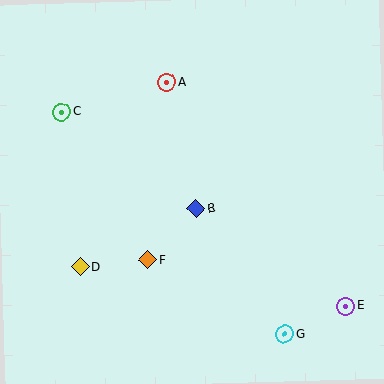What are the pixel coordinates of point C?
Point C is at (61, 112).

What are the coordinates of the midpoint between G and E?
The midpoint between G and E is at (315, 320).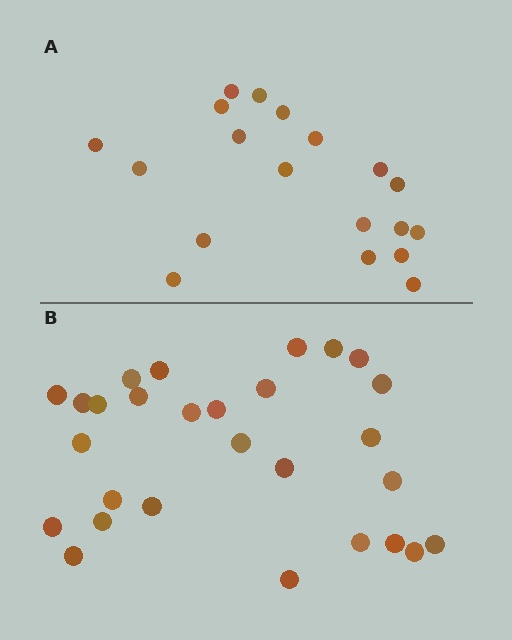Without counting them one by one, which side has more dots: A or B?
Region B (the bottom region) has more dots.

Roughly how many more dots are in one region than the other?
Region B has roughly 8 or so more dots than region A.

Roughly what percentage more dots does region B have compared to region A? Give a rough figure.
About 45% more.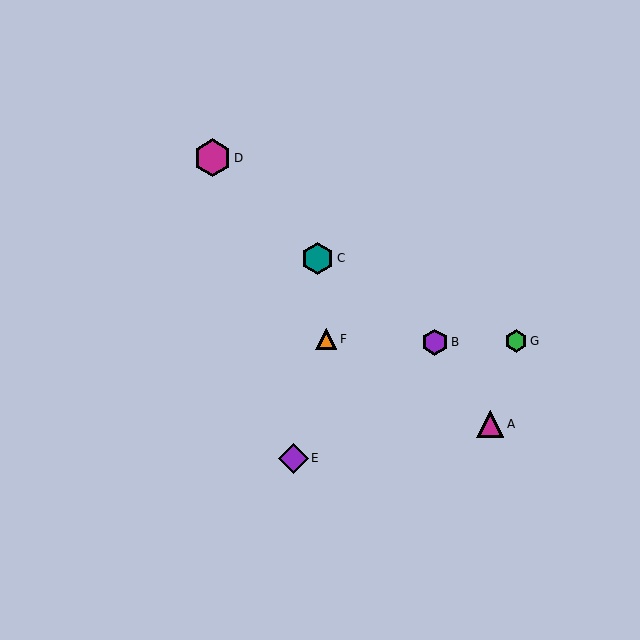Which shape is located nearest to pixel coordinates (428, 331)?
The purple hexagon (labeled B) at (435, 342) is nearest to that location.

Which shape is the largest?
The magenta hexagon (labeled D) is the largest.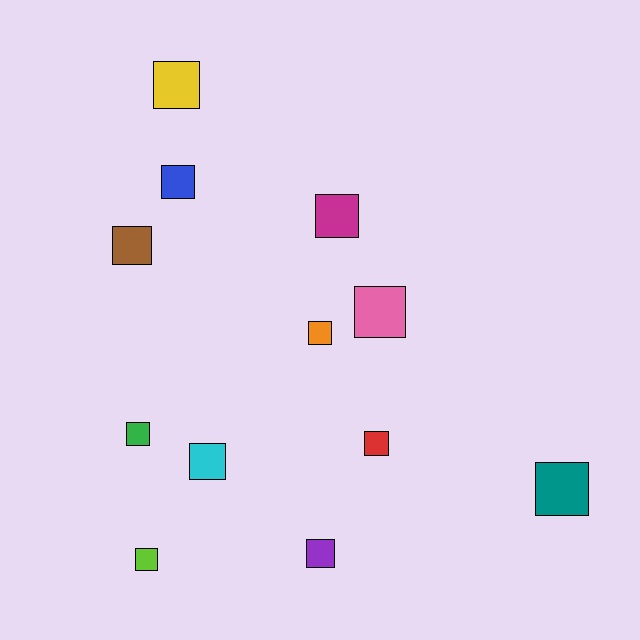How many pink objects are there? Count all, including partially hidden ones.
There is 1 pink object.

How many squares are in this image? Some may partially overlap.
There are 12 squares.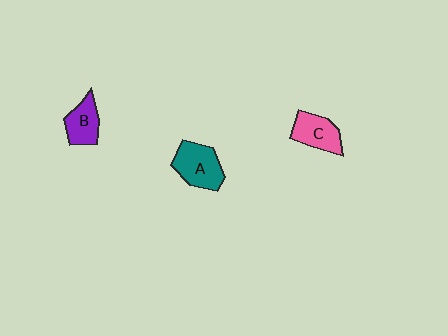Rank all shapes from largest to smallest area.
From largest to smallest: A (teal), C (pink), B (purple).